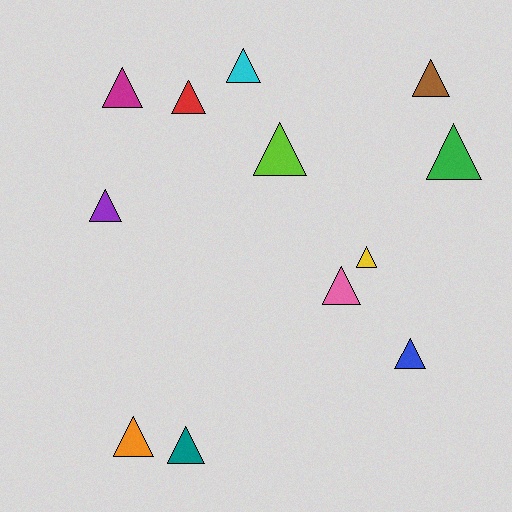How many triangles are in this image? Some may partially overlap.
There are 12 triangles.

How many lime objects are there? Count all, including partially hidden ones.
There is 1 lime object.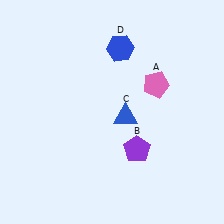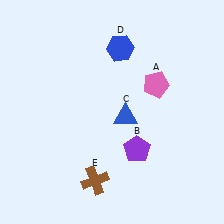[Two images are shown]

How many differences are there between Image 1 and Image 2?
There is 1 difference between the two images.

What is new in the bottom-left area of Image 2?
A brown cross (E) was added in the bottom-left area of Image 2.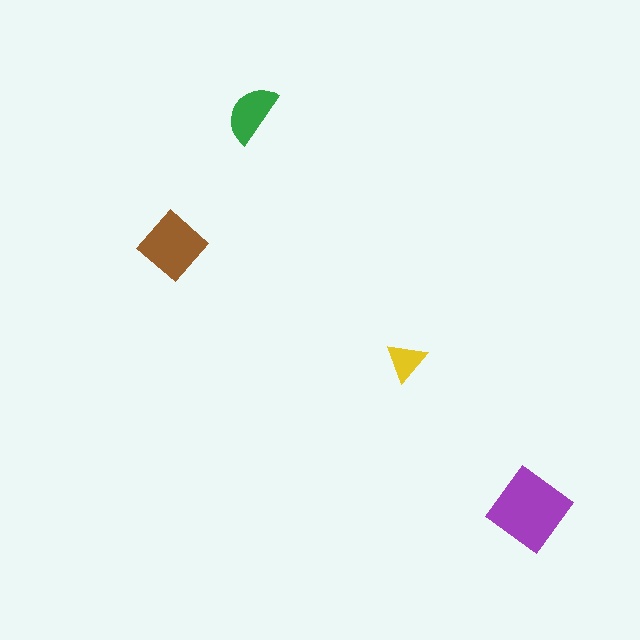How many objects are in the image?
There are 4 objects in the image.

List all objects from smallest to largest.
The yellow triangle, the green semicircle, the brown diamond, the purple diamond.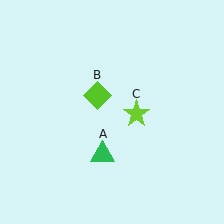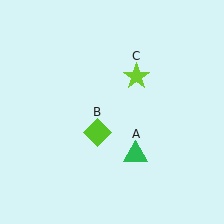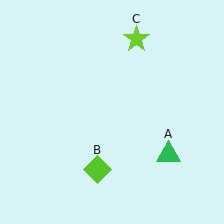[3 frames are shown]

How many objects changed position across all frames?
3 objects changed position: green triangle (object A), lime diamond (object B), lime star (object C).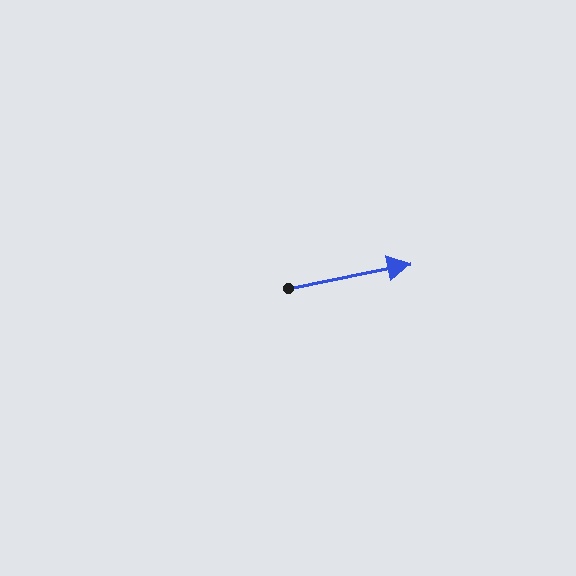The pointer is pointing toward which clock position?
Roughly 3 o'clock.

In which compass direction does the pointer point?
East.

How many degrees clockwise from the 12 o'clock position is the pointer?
Approximately 79 degrees.